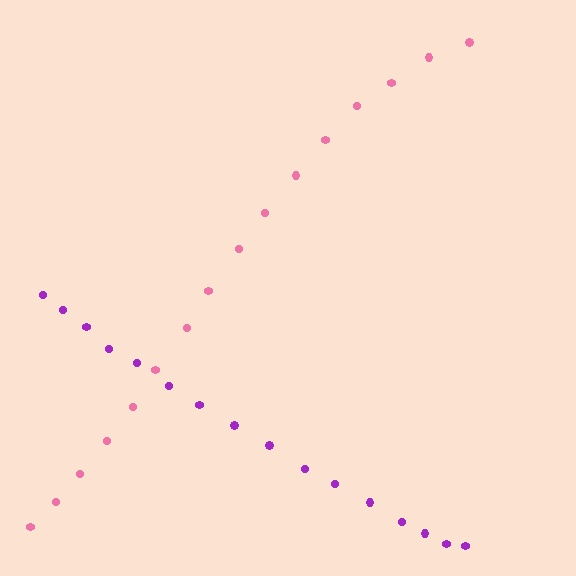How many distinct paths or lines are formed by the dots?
There are 2 distinct paths.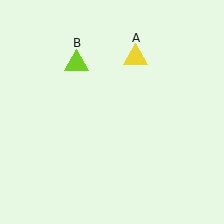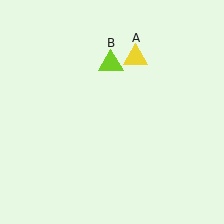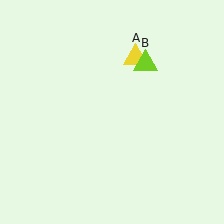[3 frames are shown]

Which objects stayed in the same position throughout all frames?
Yellow triangle (object A) remained stationary.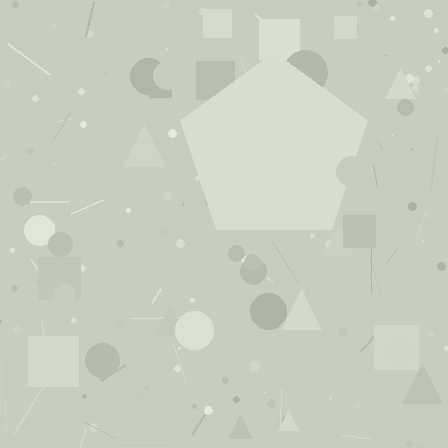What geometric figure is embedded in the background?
A pentagon is embedded in the background.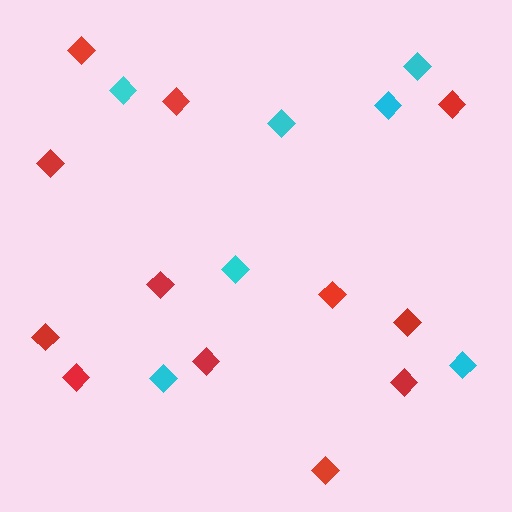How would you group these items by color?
There are 2 groups: one group of cyan diamonds (7) and one group of red diamonds (12).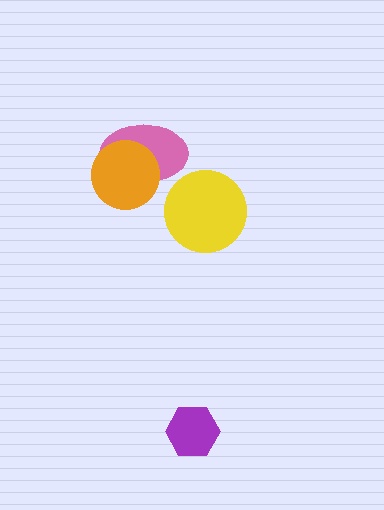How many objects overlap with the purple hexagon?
0 objects overlap with the purple hexagon.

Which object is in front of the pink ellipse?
The orange circle is in front of the pink ellipse.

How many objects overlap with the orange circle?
1 object overlaps with the orange circle.